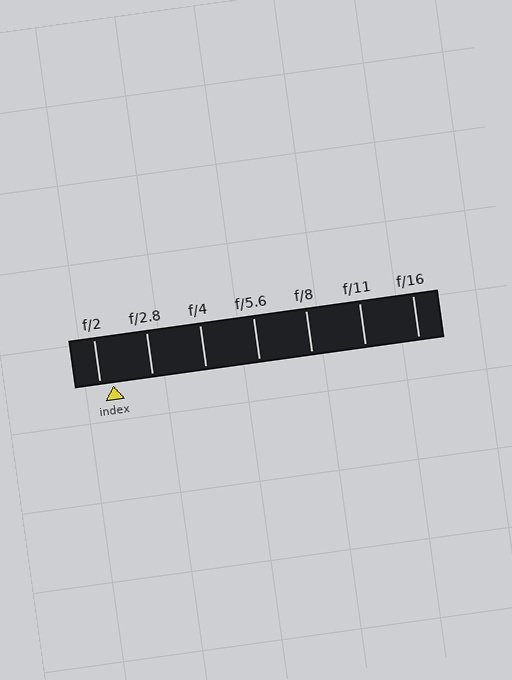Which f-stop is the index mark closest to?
The index mark is closest to f/2.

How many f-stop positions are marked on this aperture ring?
There are 7 f-stop positions marked.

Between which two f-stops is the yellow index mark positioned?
The index mark is between f/2 and f/2.8.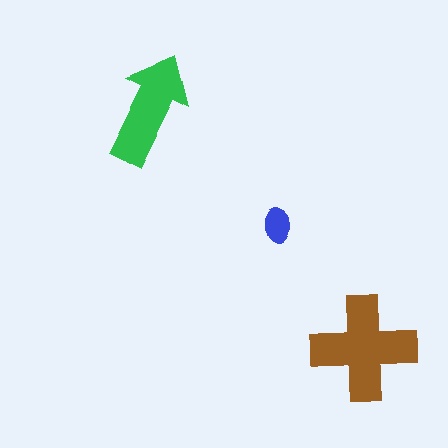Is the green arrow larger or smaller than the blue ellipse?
Larger.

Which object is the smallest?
The blue ellipse.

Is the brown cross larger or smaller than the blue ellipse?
Larger.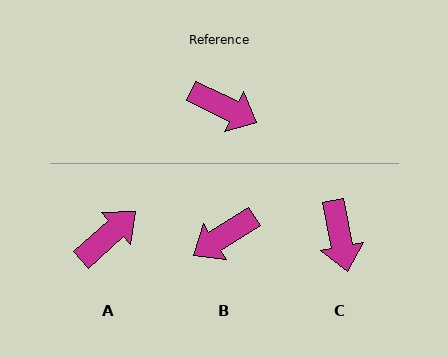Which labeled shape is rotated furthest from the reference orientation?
B, about 122 degrees away.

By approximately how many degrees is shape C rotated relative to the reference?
Approximately 53 degrees clockwise.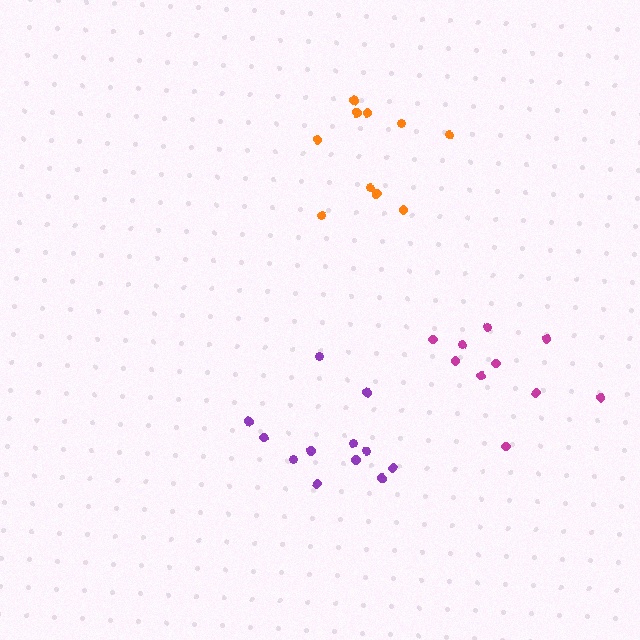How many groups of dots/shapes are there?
There are 3 groups.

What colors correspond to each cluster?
The clusters are colored: magenta, purple, orange.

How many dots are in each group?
Group 1: 10 dots, Group 2: 12 dots, Group 3: 10 dots (32 total).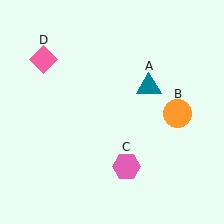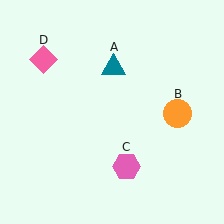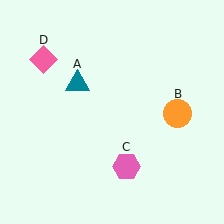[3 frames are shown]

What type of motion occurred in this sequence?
The teal triangle (object A) rotated counterclockwise around the center of the scene.